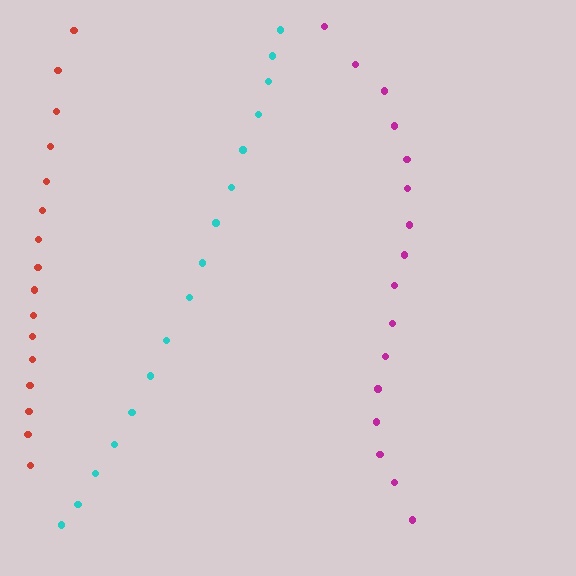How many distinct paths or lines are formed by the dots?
There are 3 distinct paths.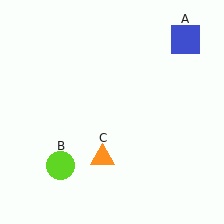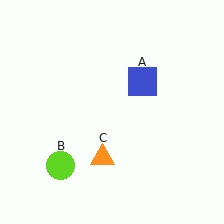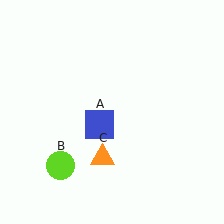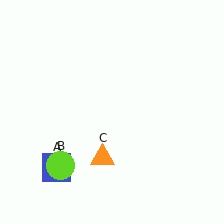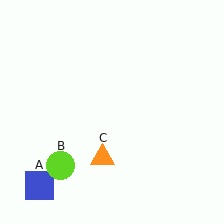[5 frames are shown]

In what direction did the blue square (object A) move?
The blue square (object A) moved down and to the left.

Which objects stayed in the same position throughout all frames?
Lime circle (object B) and orange triangle (object C) remained stationary.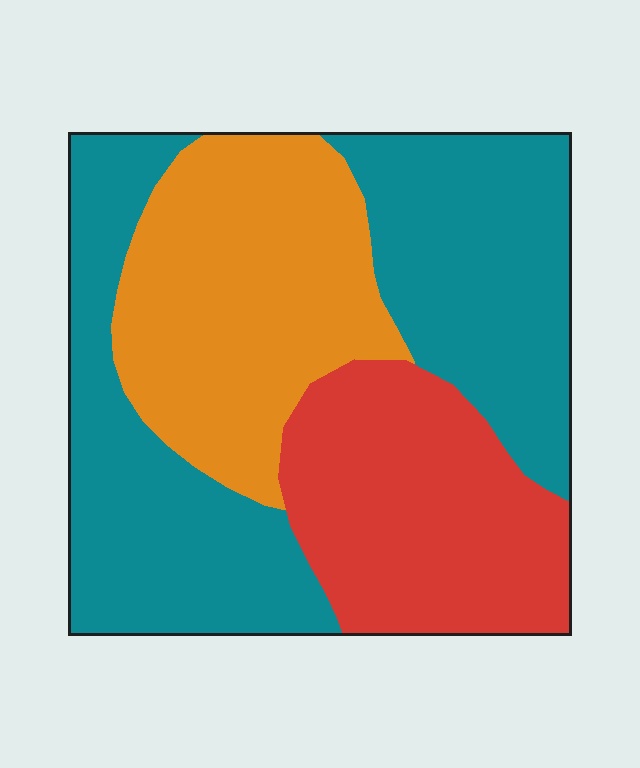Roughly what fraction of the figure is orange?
Orange takes up about one quarter (1/4) of the figure.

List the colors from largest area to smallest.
From largest to smallest: teal, orange, red.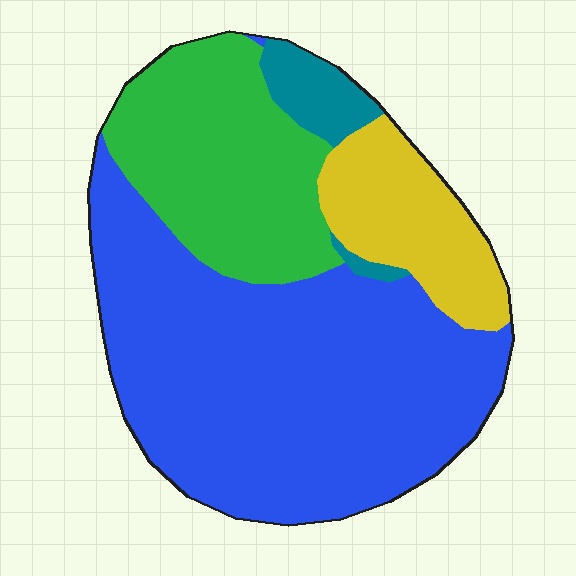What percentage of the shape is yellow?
Yellow covers about 15% of the shape.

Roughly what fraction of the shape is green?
Green covers about 25% of the shape.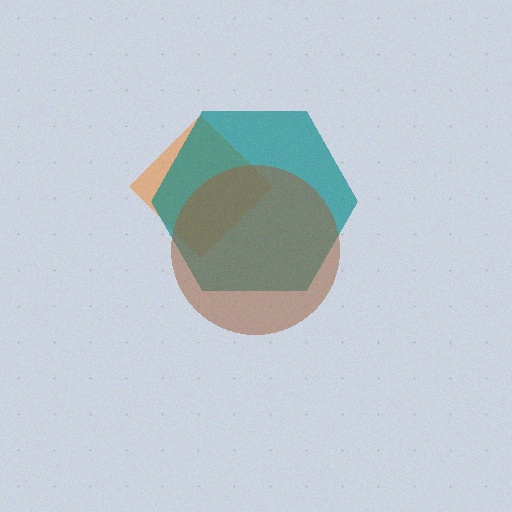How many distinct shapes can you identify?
There are 3 distinct shapes: an orange diamond, a teal hexagon, a brown circle.